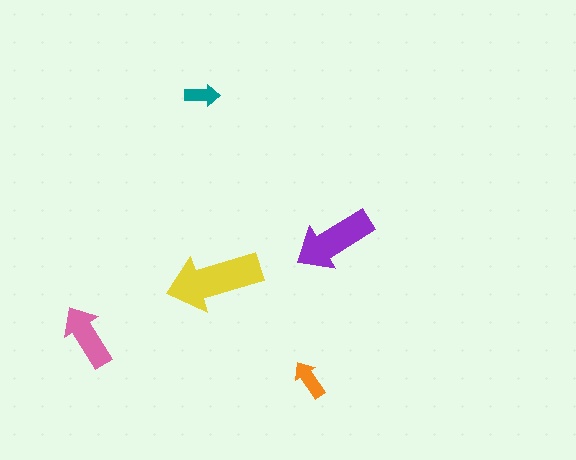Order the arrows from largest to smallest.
the yellow one, the purple one, the pink one, the orange one, the teal one.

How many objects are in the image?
There are 5 objects in the image.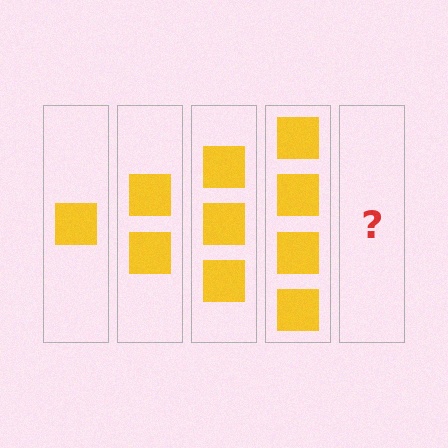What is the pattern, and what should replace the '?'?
The pattern is that each step adds one more square. The '?' should be 5 squares.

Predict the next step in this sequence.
The next step is 5 squares.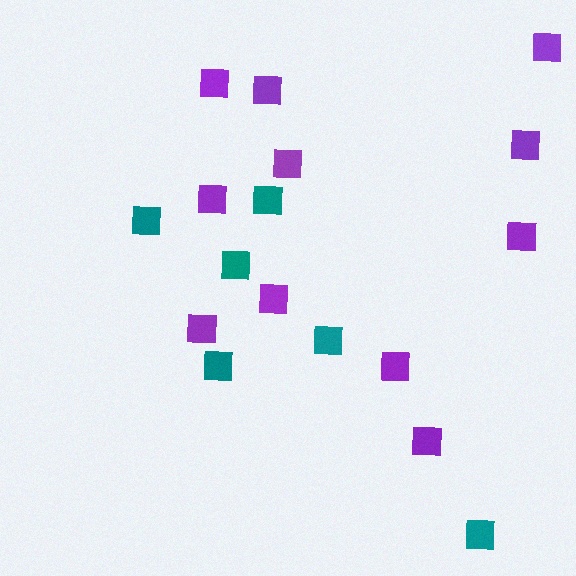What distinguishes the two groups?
There are 2 groups: one group of teal squares (6) and one group of purple squares (11).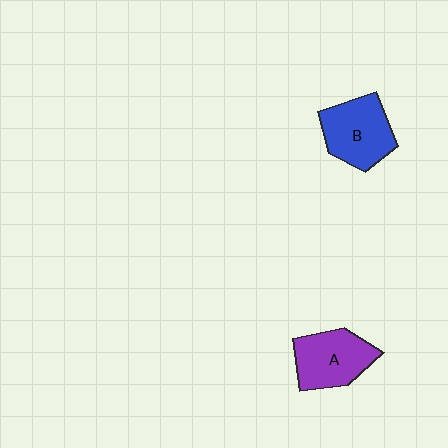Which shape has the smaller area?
Shape A (purple).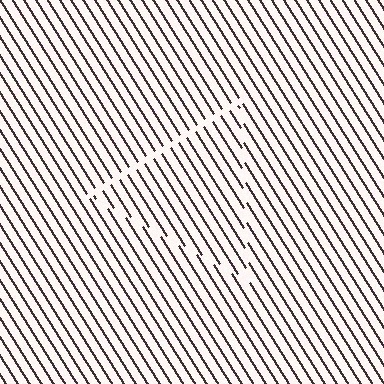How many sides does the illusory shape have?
3 sides — the line-ends trace a triangle.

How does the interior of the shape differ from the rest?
The interior of the shape contains the same grating, shifted by half a period — the contour is defined by the phase discontinuity where line-ends from the inner and outer gratings abut.